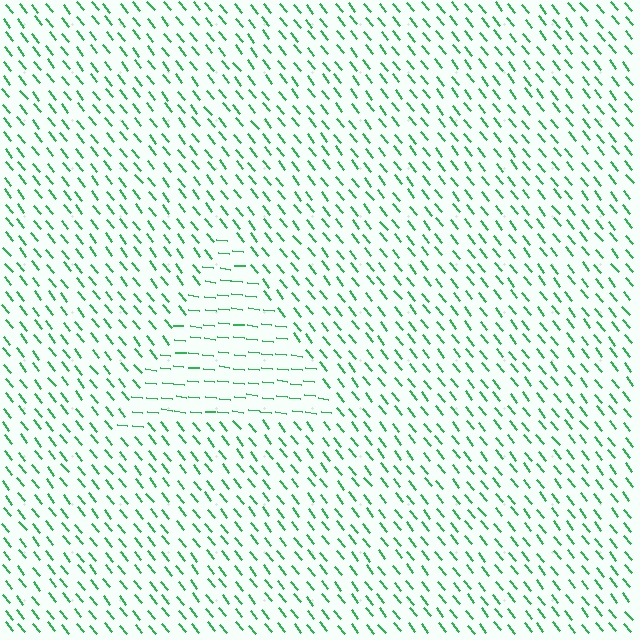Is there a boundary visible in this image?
Yes, there is a texture boundary formed by a change in line orientation.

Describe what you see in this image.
The image is filled with small green line segments. A triangle region in the image has lines oriented differently from the surrounding lines, creating a visible texture boundary.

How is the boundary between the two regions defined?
The boundary is defined purely by a change in line orientation (approximately 45 degrees difference). All lines are the same color and thickness.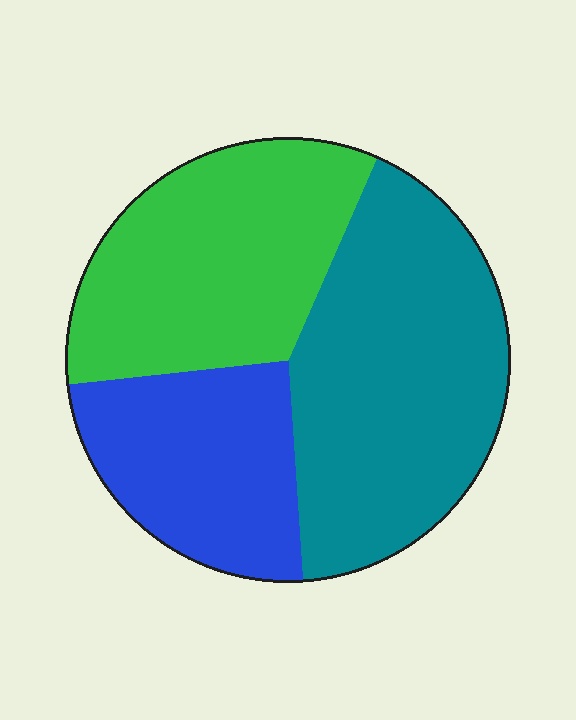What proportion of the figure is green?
Green takes up about one third (1/3) of the figure.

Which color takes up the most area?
Teal, at roughly 40%.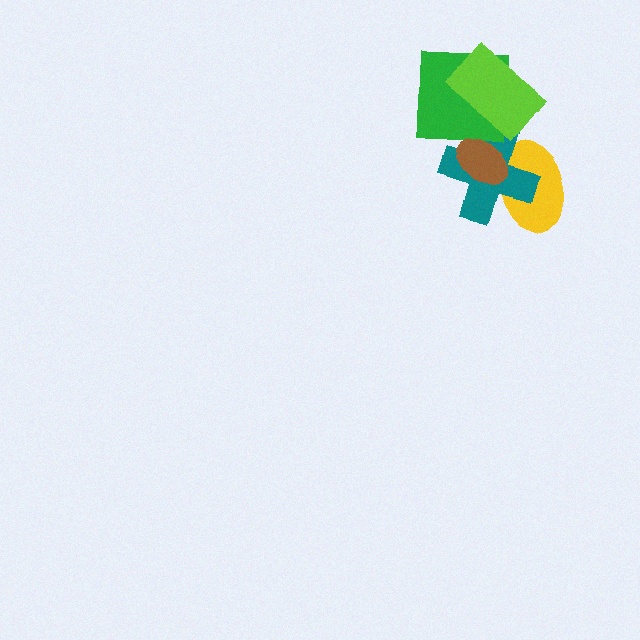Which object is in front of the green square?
The lime rectangle is in front of the green square.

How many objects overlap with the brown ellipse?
2 objects overlap with the brown ellipse.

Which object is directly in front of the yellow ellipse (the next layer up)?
The teal cross is directly in front of the yellow ellipse.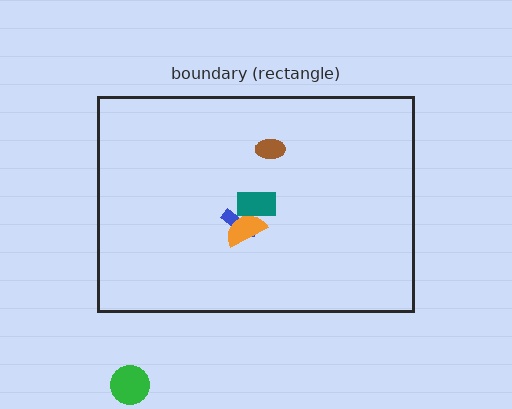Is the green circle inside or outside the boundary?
Outside.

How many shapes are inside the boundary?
4 inside, 1 outside.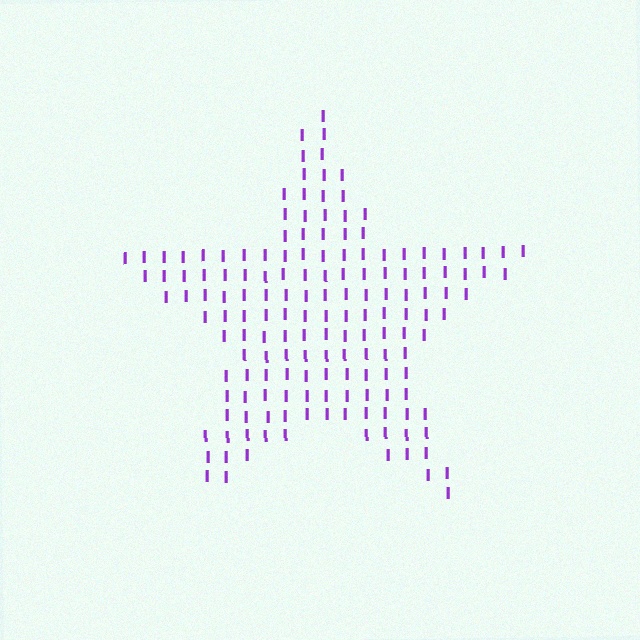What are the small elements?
The small elements are letter I's.